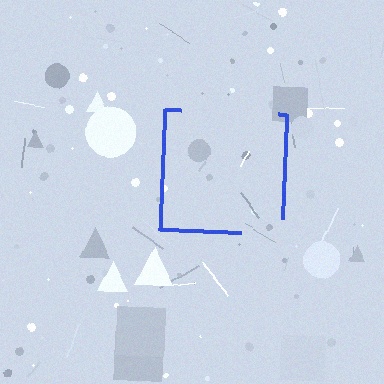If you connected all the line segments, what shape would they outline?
They would outline a square.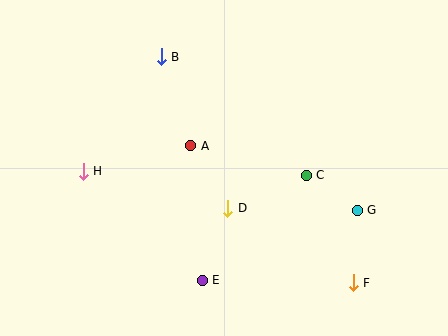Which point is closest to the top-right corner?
Point C is closest to the top-right corner.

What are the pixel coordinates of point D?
Point D is at (228, 208).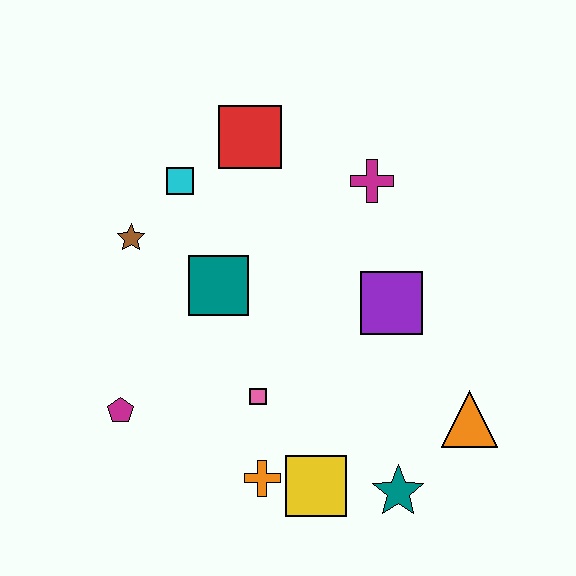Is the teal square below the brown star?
Yes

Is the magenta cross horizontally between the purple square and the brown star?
Yes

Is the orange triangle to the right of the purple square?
Yes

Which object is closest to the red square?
The cyan square is closest to the red square.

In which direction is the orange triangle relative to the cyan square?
The orange triangle is to the right of the cyan square.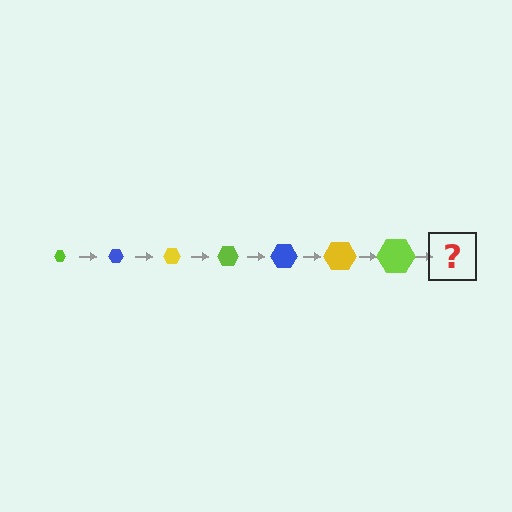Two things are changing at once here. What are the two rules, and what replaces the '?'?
The two rules are that the hexagon grows larger each step and the color cycles through lime, blue, and yellow. The '?' should be a blue hexagon, larger than the previous one.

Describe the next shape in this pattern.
It should be a blue hexagon, larger than the previous one.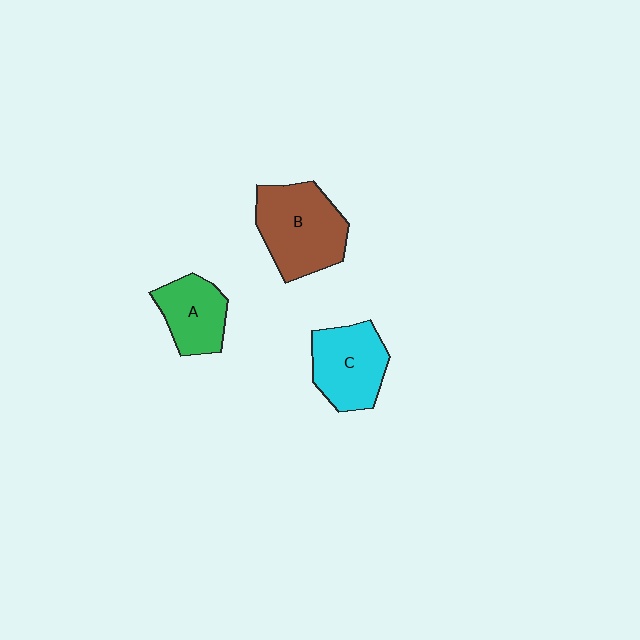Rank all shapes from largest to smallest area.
From largest to smallest: B (brown), C (cyan), A (green).